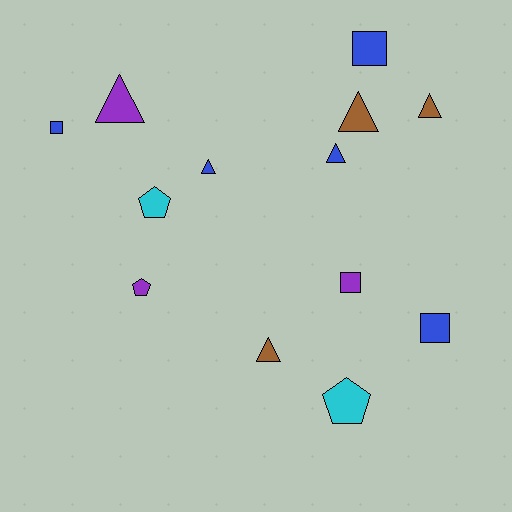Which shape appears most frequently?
Triangle, with 6 objects.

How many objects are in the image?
There are 13 objects.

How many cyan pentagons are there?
There are 2 cyan pentagons.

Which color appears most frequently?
Blue, with 5 objects.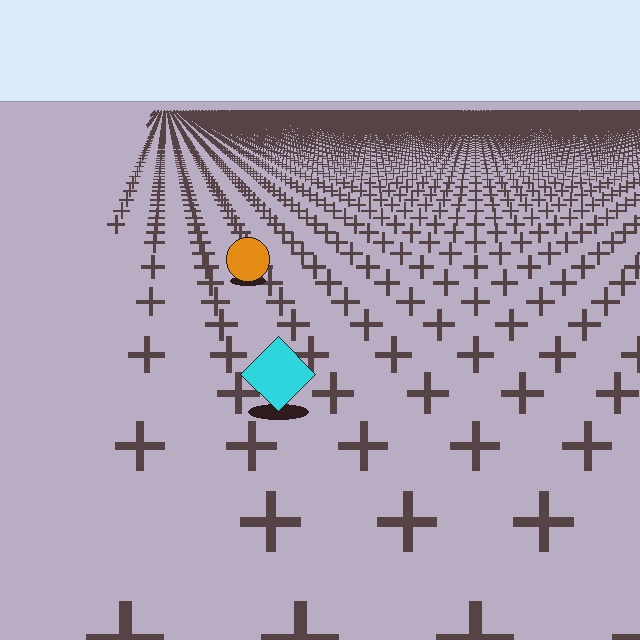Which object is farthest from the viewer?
The orange circle is farthest from the viewer. It appears smaller and the ground texture around it is denser.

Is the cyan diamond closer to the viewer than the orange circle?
Yes. The cyan diamond is closer — you can tell from the texture gradient: the ground texture is coarser near it.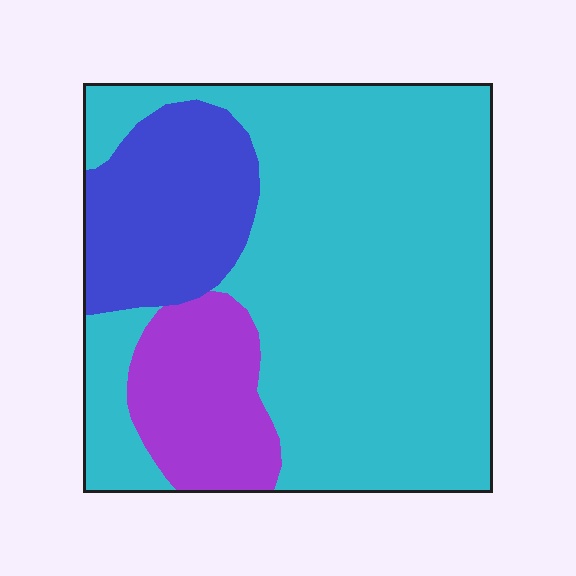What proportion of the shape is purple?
Purple covers about 15% of the shape.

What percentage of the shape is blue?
Blue takes up about one sixth (1/6) of the shape.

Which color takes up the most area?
Cyan, at roughly 70%.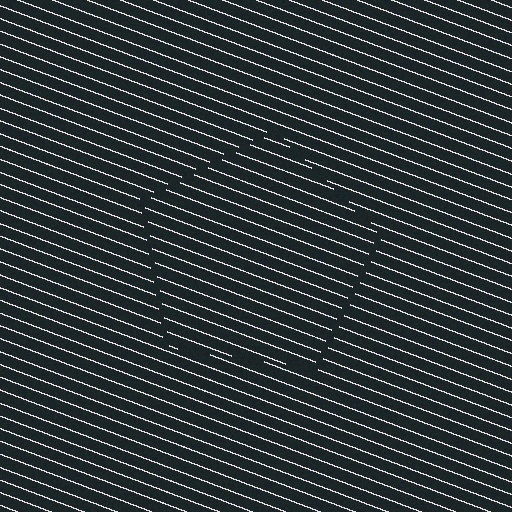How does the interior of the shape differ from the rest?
The interior of the shape contains the same grating, shifted by half a period — the contour is defined by the phase discontinuity where line-ends from the inner and outer gratings abut.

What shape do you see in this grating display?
An illusory pentagon. The interior of the shape contains the same grating, shifted by half a period — the contour is defined by the phase discontinuity where line-ends from the inner and outer gratings abut.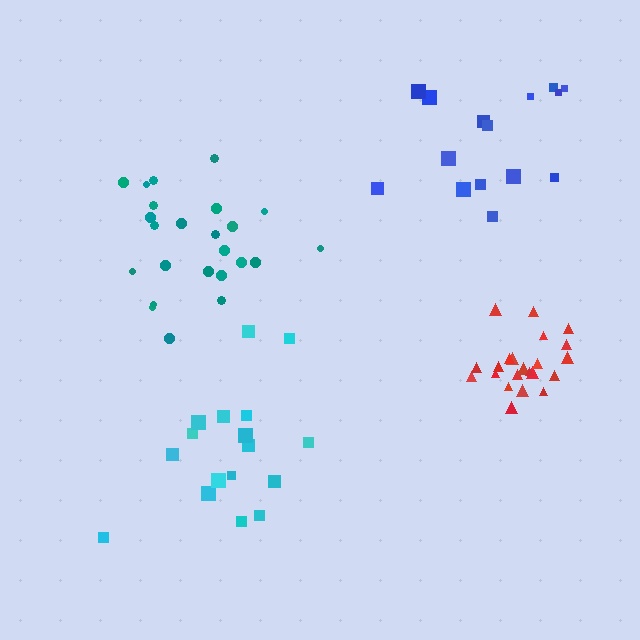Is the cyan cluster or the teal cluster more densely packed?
Teal.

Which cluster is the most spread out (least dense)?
Blue.